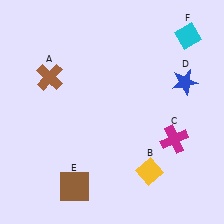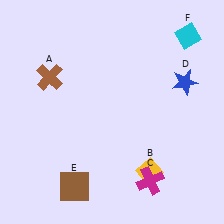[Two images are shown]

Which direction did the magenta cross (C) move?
The magenta cross (C) moved down.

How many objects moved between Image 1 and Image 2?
1 object moved between the two images.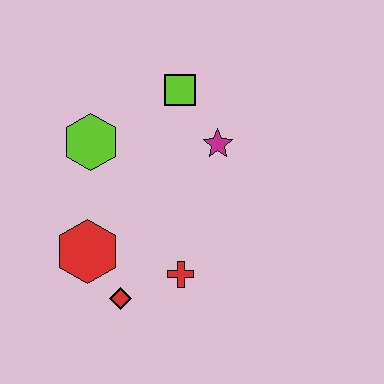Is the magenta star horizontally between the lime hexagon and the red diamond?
No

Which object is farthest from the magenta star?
The red diamond is farthest from the magenta star.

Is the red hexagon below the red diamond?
No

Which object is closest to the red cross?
The red diamond is closest to the red cross.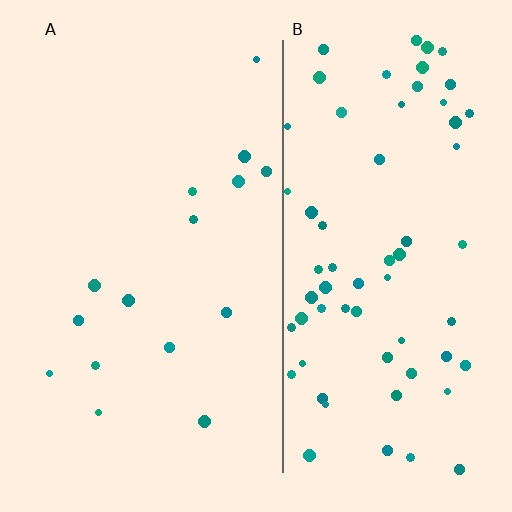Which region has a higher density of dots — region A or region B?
B (the right).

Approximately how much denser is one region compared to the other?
Approximately 4.4× — region B over region A.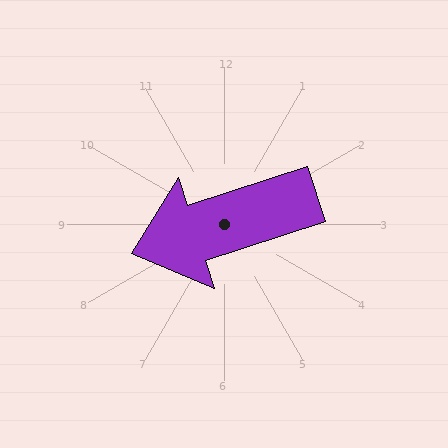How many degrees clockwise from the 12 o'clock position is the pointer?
Approximately 252 degrees.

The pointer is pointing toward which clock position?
Roughly 8 o'clock.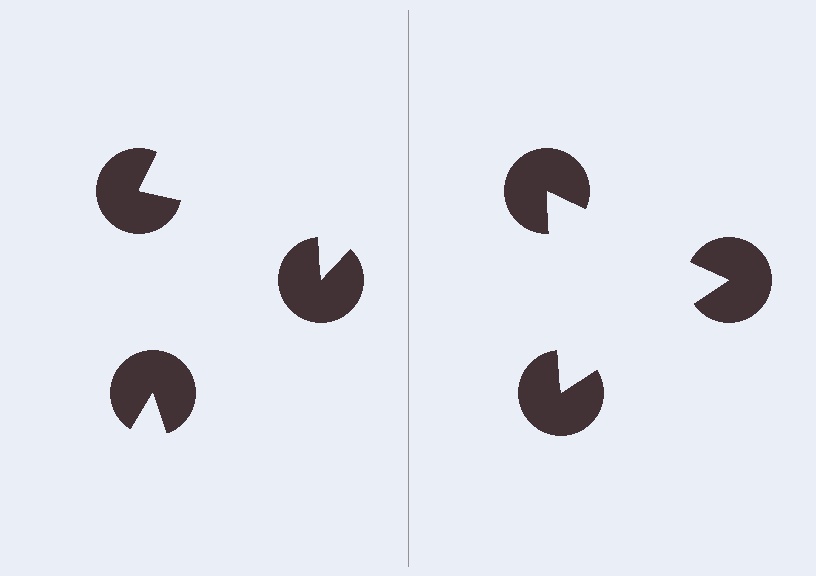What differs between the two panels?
The pac-man discs are positioned identically on both sides; only the wedge orientations differ. On the right they align to a triangle; on the left they are misaligned.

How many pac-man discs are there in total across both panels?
6 — 3 on each side.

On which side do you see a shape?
An illusory triangle appears on the right side. On the left side the wedge cuts are rotated, so no coherent shape forms.